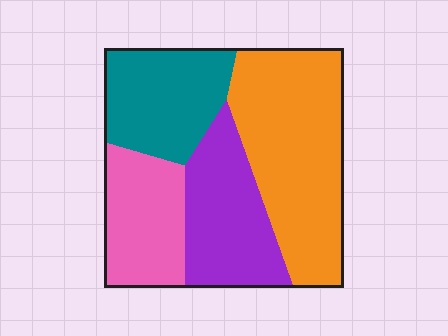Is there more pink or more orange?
Orange.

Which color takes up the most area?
Orange, at roughly 35%.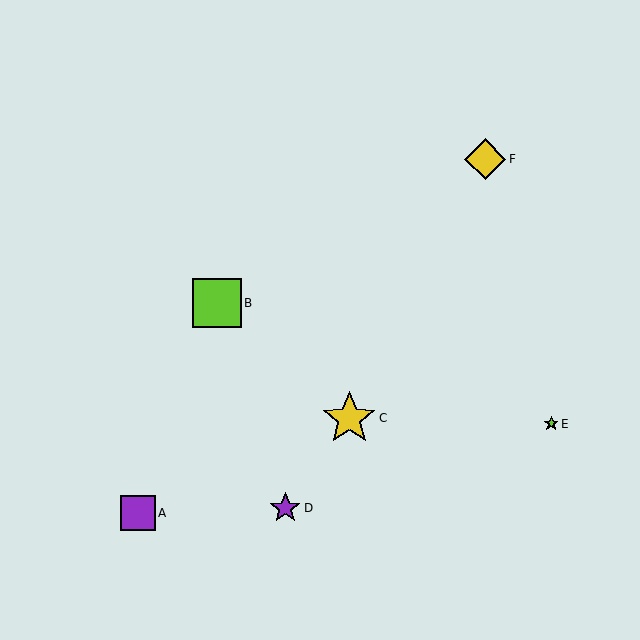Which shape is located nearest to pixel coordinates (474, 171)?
The yellow diamond (labeled F) at (485, 159) is nearest to that location.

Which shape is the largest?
The yellow star (labeled C) is the largest.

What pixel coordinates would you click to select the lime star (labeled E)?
Click at (551, 424) to select the lime star E.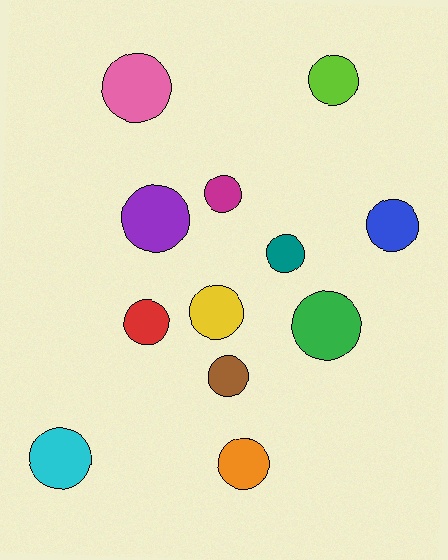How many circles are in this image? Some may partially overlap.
There are 12 circles.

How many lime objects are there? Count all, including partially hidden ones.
There is 1 lime object.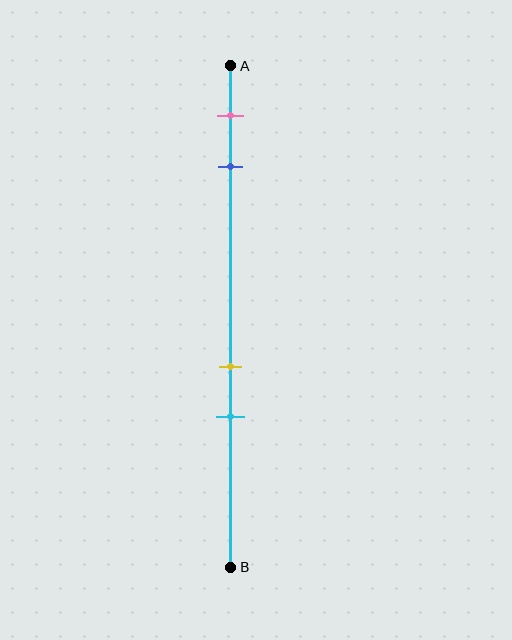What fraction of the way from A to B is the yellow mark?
The yellow mark is approximately 60% (0.6) of the way from A to B.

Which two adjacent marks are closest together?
The yellow and cyan marks are the closest adjacent pair.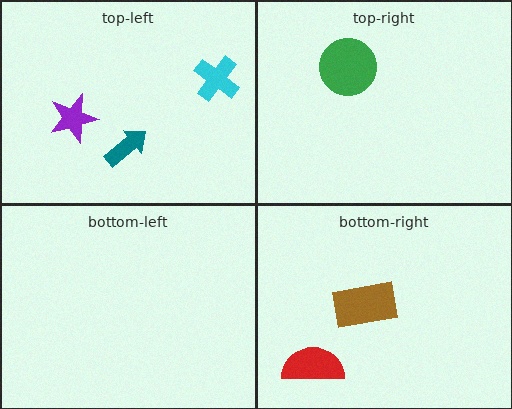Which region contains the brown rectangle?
The bottom-right region.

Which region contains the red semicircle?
The bottom-right region.